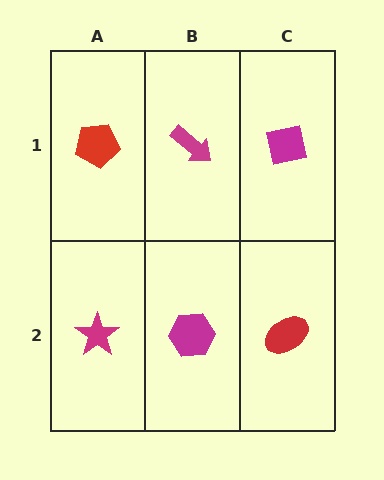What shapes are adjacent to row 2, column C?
A magenta square (row 1, column C), a magenta hexagon (row 2, column B).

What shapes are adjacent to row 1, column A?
A magenta star (row 2, column A), a magenta arrow (row 1, column B).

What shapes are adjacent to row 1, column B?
A magenta hexagon (row 2, column B), a red pentagon (row 1, column A), a magenta square (row 1, column C).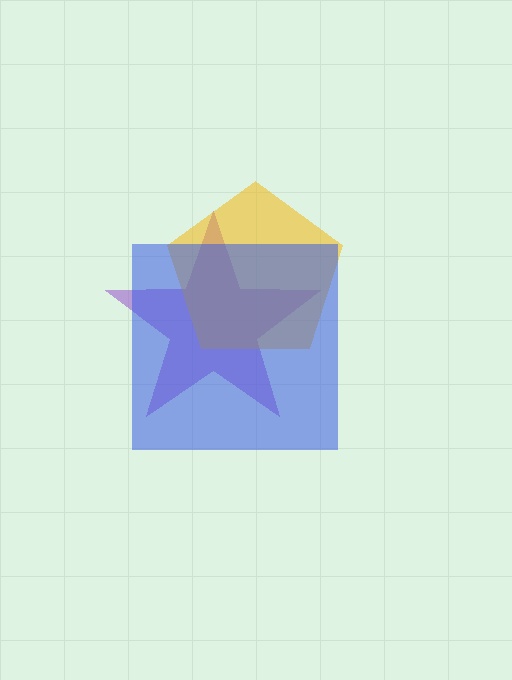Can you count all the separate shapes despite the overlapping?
Yes, there are 3 separate shapes.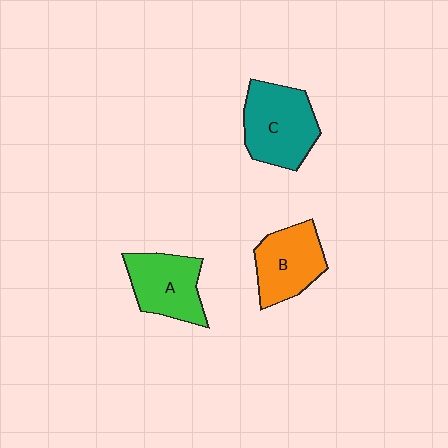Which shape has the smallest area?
Shape A (green).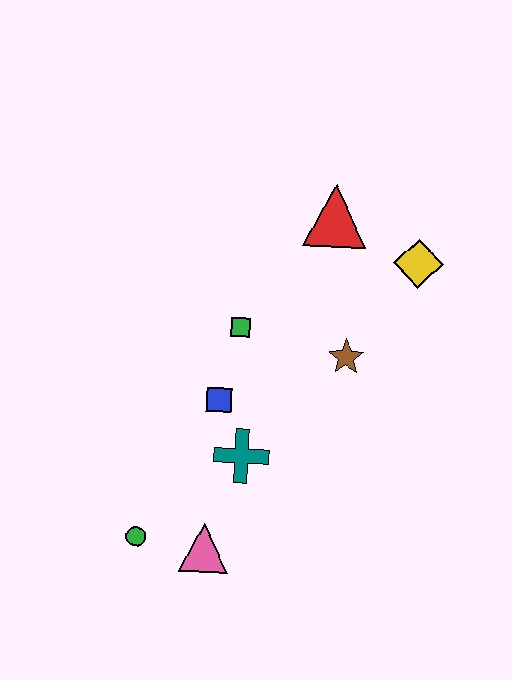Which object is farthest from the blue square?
The yellow diamond is farthest from the blue square.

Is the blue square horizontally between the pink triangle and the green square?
Yes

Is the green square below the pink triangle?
No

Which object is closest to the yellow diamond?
The red triangle is closest to the yellow diamond.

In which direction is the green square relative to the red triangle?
The green square is below the red triangle.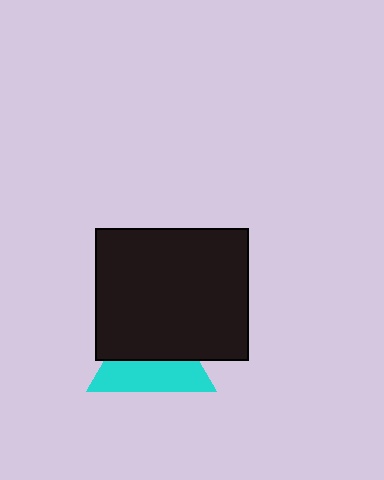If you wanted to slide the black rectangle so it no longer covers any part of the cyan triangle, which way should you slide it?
Slide it up — that is the most direct way to separate the two shapes.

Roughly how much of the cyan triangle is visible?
About half of it is visible (roughly 46%).